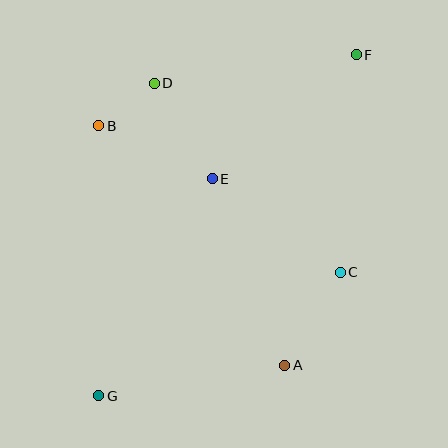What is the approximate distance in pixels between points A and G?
The distance between A and G is approximately 189 pixels.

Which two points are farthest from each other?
Points F and G are farthest from each other.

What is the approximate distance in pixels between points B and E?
The distance between B and E is approximately 125 pixels.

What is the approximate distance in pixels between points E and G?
The distance between E and G is approximately 245 pixels.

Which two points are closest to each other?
Points B and D are closest to each other.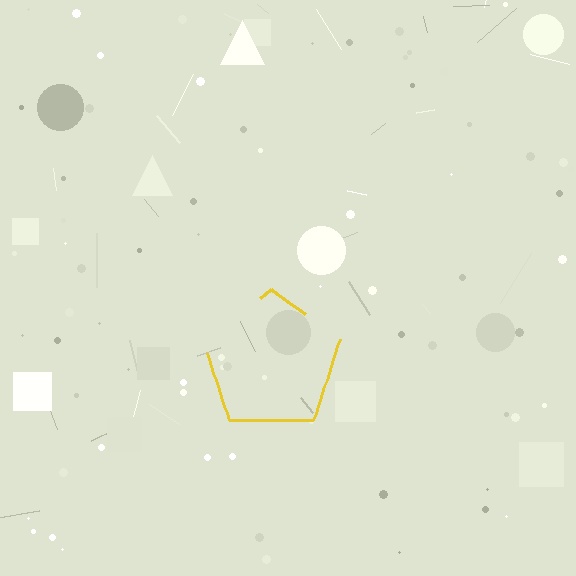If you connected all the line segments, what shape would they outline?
They would outline a pentagon.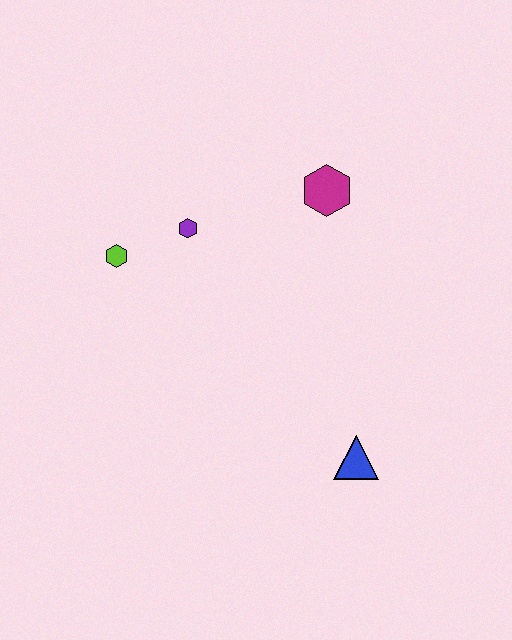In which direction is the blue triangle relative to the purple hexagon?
The blue triangle is below the purple hexagon.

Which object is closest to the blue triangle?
The magenta hexagon is closest to the blue triangle.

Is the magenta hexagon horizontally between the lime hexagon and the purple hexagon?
No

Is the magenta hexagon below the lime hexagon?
No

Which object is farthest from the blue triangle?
The lime hexagon is farthest from the blue triangle.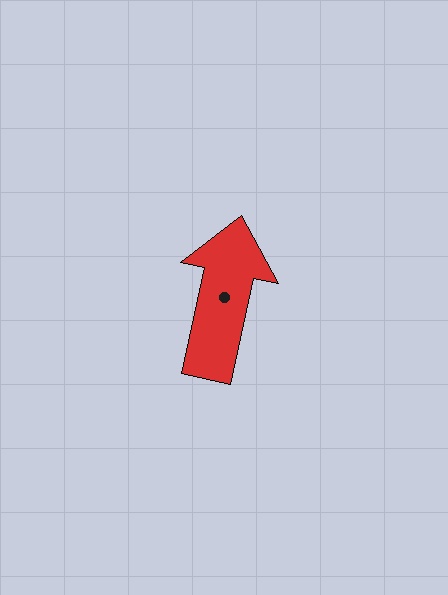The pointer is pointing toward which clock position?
Roughly 12 o'clock.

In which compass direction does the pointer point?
North.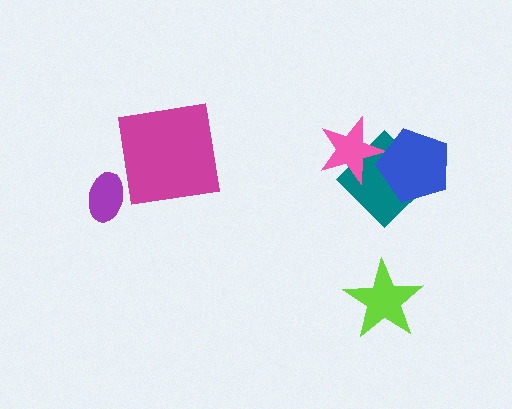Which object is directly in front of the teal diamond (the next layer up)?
The pink star is directly in front of the teal diamond.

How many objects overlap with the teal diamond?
2 objects overlap with the teal diamond.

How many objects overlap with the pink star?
2 objects overlap with the pink star.